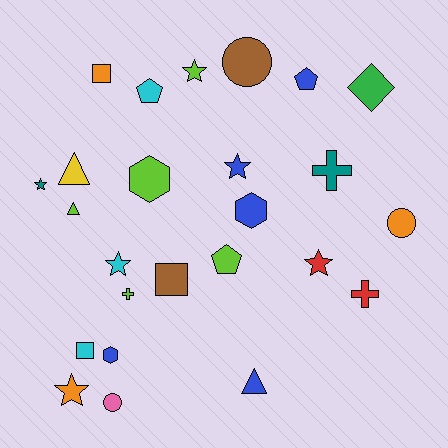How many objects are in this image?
There are 25 objects.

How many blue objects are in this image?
There are 5 blue objects.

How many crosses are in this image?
There are 3 crosses.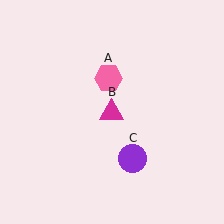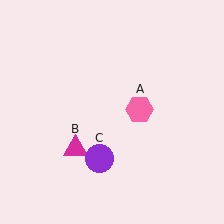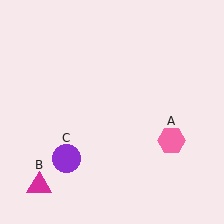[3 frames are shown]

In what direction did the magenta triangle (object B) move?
The magenta triangle (object B) moved down and to the left.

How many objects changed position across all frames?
3 objects changed position: pink hexagon (object A), magenta triangle (object B), purple circle (object C).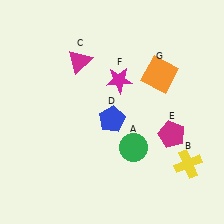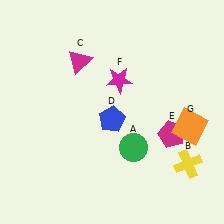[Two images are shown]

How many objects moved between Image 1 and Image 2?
1 object moved between the two images.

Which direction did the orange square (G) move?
The orange square (G) moved down.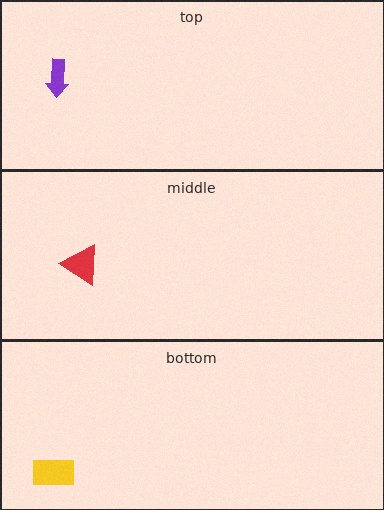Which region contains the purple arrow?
The top region.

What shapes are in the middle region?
The red triangle.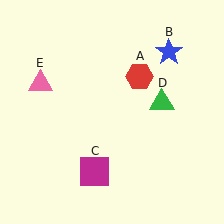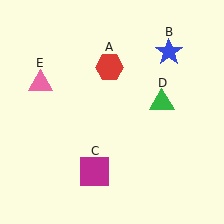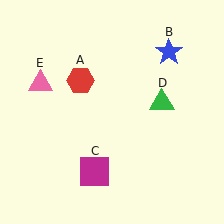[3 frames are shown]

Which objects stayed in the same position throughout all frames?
Blue star (object B) and magenta square (object C) and green triangle (object D) and pink triangle (object E) remained stationary.